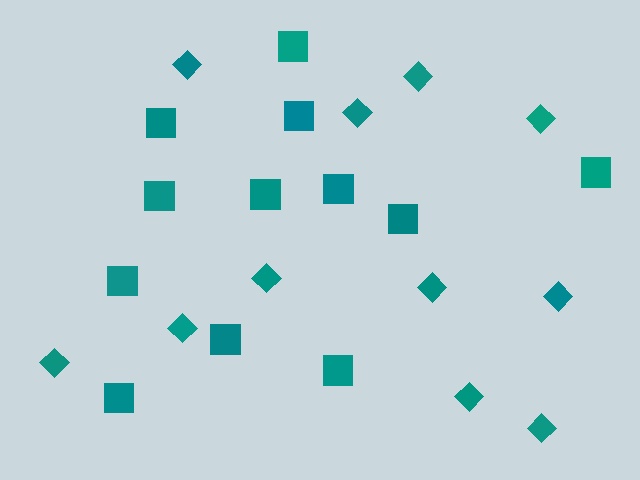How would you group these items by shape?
There are 2 groups: one group of squares (12) and one group of diamonds (11).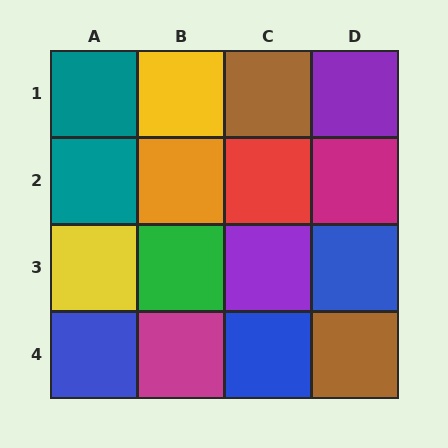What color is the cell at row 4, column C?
Blue.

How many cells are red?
1 cell is red.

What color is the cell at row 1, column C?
Brown.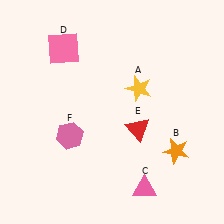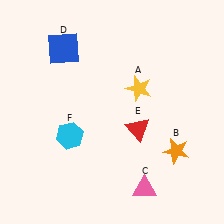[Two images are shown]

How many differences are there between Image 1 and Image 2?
There are 2 differences between the two images.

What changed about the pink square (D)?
In Image 1, D is pink. In Image 2, it changed to blue.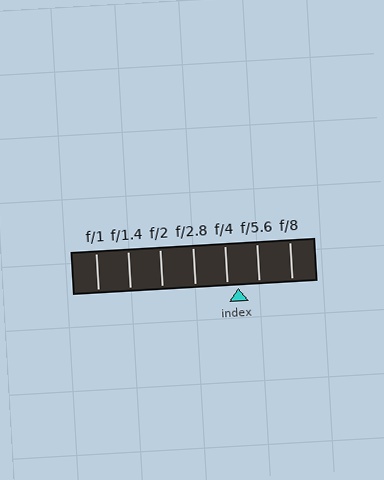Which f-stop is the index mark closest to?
The index mark is closest to f/4.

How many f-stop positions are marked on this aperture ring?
There are 7 f-stop positions marked.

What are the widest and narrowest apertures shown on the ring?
The widest aperture shown is f/1 and the narrowest is f/8.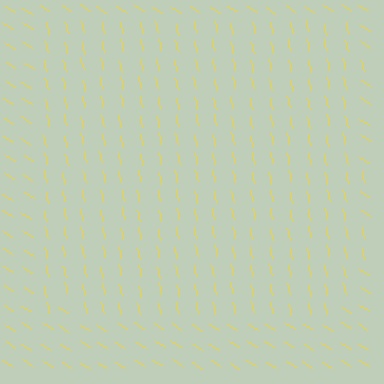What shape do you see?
I see a rectangle.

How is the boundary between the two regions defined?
The boundary is defined purely by a change in line orientation (approximately 45 degrees difference). All lines are the same color and thickness.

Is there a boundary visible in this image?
Yes, there is a texture boundary formed by a change in line orientation.